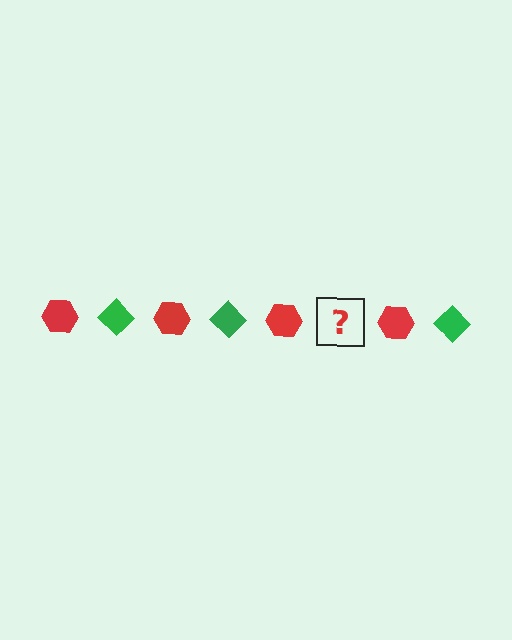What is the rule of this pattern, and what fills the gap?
The rule is that the pattern alternates between red hexagon and green diamond. The gap should be filled with a green diamond.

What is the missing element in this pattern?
The missing element is a green diamond.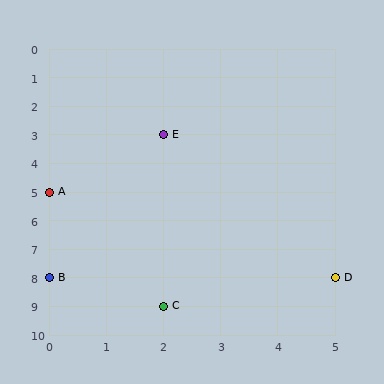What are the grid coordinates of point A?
Point A is at grid coordinates (0, 5).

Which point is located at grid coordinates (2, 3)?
Point E is at (2, 3).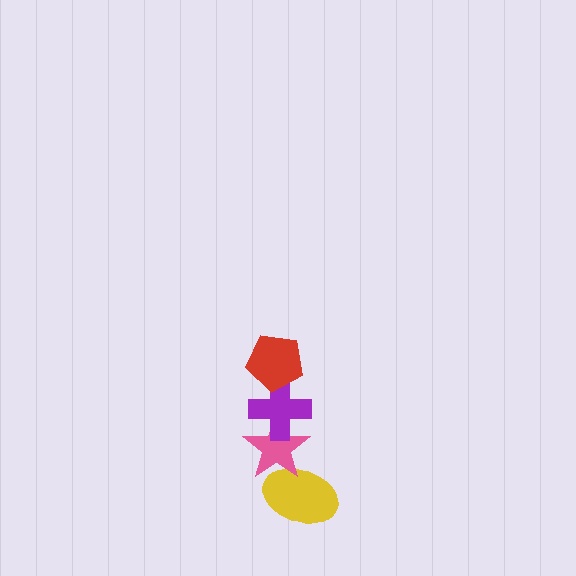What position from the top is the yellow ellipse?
The yellow ellipse is 4th from the top.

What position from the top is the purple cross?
The purple cross is 2nd from the top.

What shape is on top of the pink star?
The purple cross is on top of the pink star.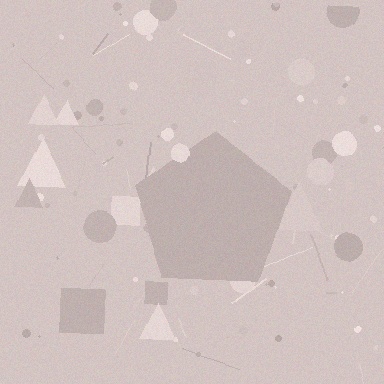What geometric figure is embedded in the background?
A pentagon is embedded in the background.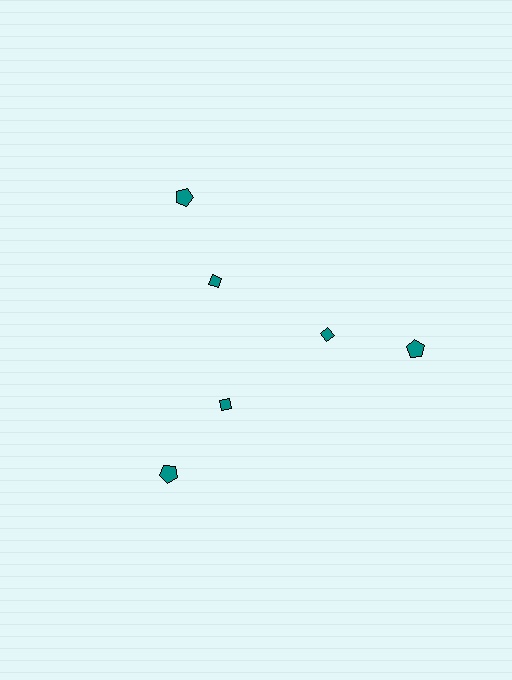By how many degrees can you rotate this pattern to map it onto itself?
The pattern maps onto itself every 120 degrees of rotation.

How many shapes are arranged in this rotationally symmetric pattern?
There are 6 shapes, arranged in 3 groups of 2.